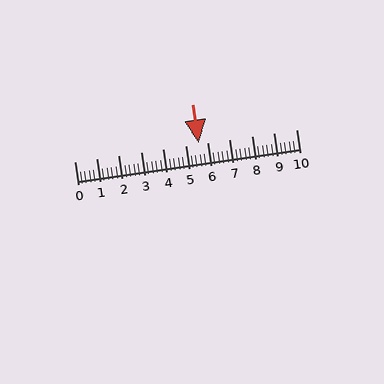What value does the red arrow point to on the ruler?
The red arrow points to approximately 5.6.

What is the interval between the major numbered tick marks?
The major tick marks are spaced 1 units apart.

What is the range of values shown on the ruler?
The ruler shows values from 0 to 10.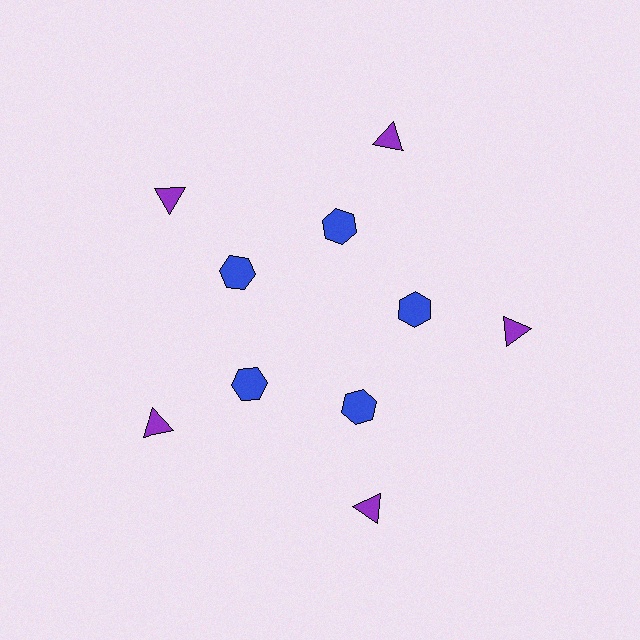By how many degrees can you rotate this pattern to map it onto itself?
The pattern maps onto itself every 72 degrees of rotation.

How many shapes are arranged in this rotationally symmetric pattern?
There are 10 shapes, arranged in 5 groups of 2.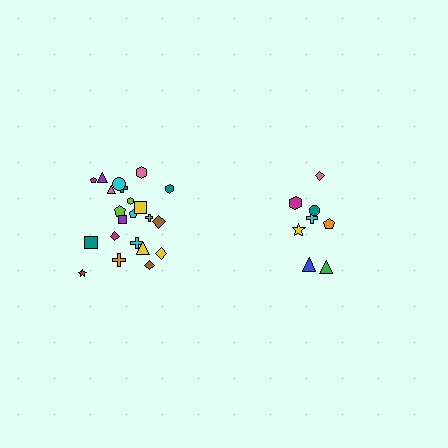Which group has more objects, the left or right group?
The left group.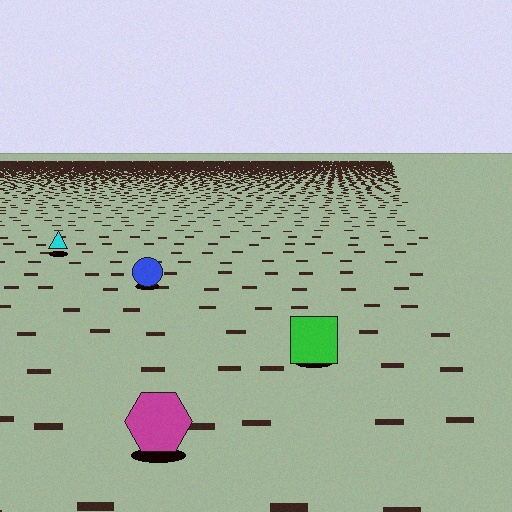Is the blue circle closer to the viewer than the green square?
No. The green square is closer — you can tell from the texture gradient: the ground texture is coarser near it.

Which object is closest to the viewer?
The magenta hexagon is closest. The texture marks near it are larger and more spread out.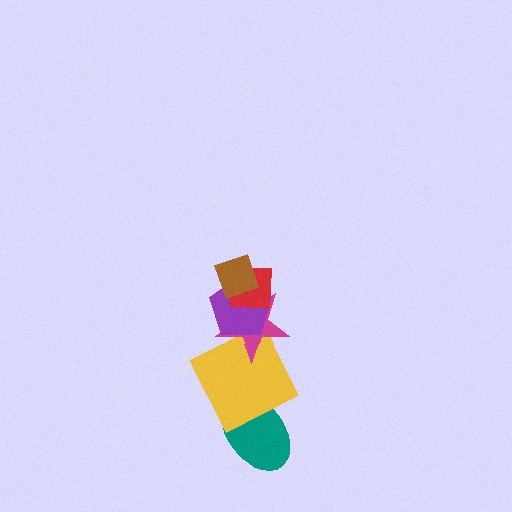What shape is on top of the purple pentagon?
The red square is on top of the purple pentagon.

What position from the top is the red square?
The red square is 2nd from the top.